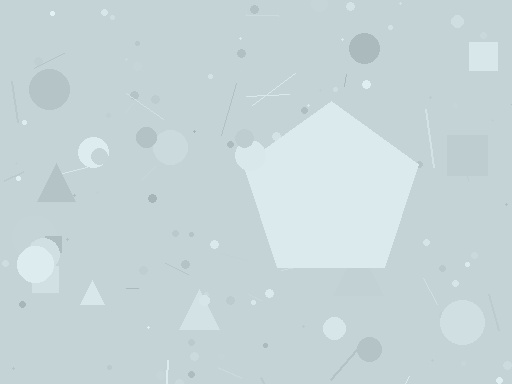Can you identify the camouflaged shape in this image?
The camouflaged shape is a pentagon.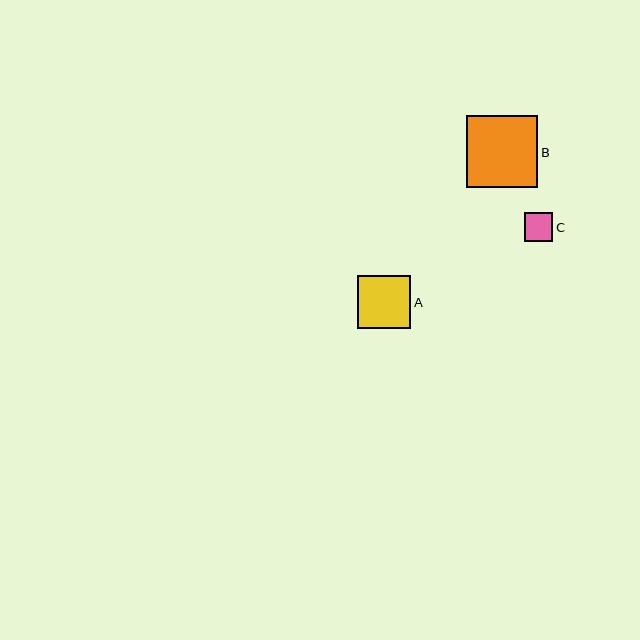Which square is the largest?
Square B is the largest with a size of approximately 71 pixels.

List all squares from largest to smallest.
From largest to smallest: B, A, C.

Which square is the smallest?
Square C is the smallest with a size of approximately 29 pixels.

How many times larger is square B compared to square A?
Square B is approximately 1.3 times the size of square A.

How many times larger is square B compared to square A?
Square B is approximately 1.3 times the size of square A.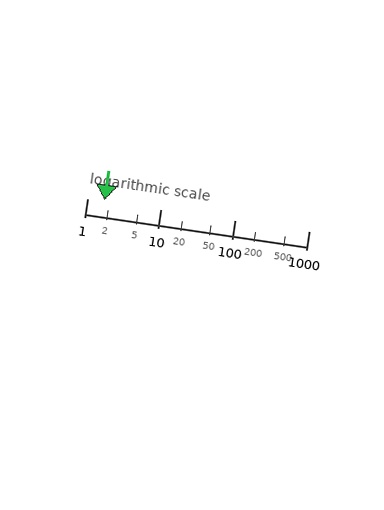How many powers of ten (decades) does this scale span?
The scale spans 3 decades, from 1 to 1000.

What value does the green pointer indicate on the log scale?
The pointer indicates approximately 1.7.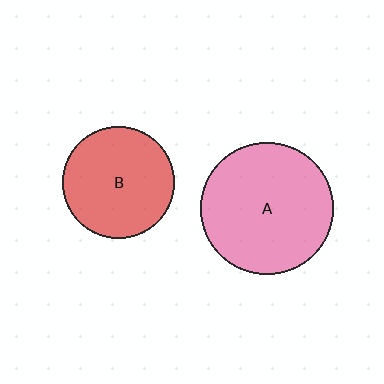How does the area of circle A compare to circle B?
Approximately 1.4 times.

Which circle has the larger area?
Circle A (pink).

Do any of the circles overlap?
No, none of the circles overlap.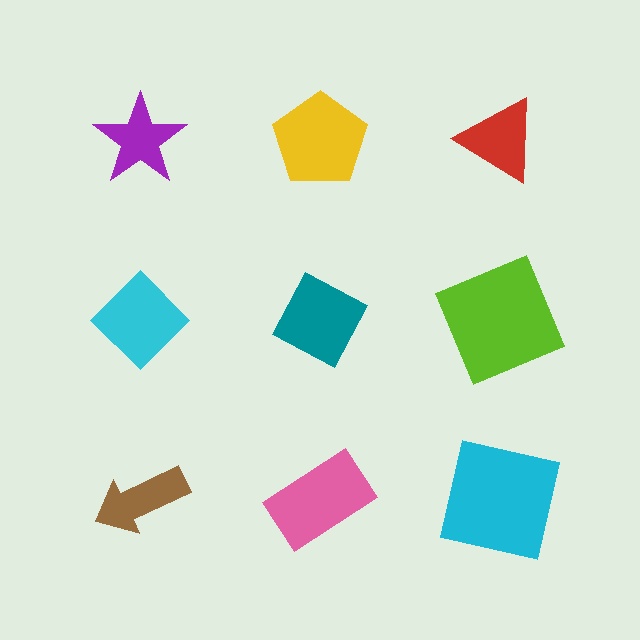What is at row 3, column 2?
A pink rectangle.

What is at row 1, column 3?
A red triangle.